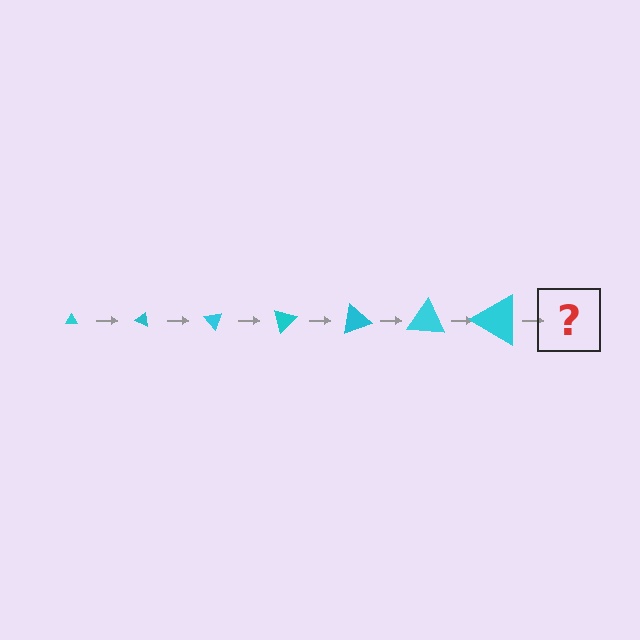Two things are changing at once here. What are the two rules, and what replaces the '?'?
The two rules are that the triangle grows larger each step and it rotates 25 degrees each step. The '?' should be a triangle, larger than the previous one and rotated 175 degrees from the start.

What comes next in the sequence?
The next element should be a triangle, larger than the previous one and rotated 175 degrees from the start.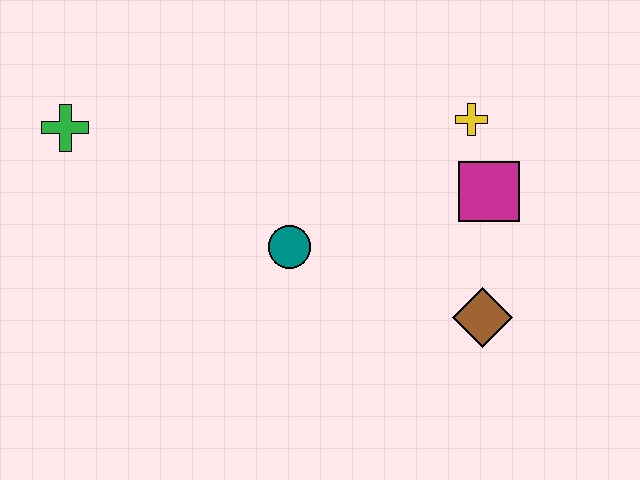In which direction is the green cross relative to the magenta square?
The green cross is to the left of the magenta square.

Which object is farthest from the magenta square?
The green cross is farthest from the magenta square.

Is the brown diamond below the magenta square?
Yes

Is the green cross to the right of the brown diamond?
No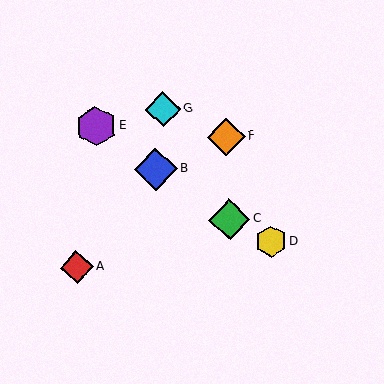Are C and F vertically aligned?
Yes, both are at x≈229.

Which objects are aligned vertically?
Objects C, F are aligned vertically.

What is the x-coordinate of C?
Object C is at x≈229.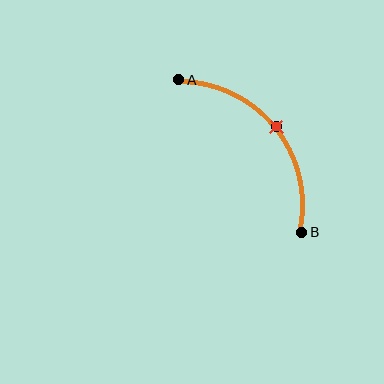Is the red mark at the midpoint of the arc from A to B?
Yes. The red mark lies on the arc at equal arc-length from both A and B — it is the arc midpoint.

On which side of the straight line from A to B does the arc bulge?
The arc bulges above and to the right of the straight line connecting A and B.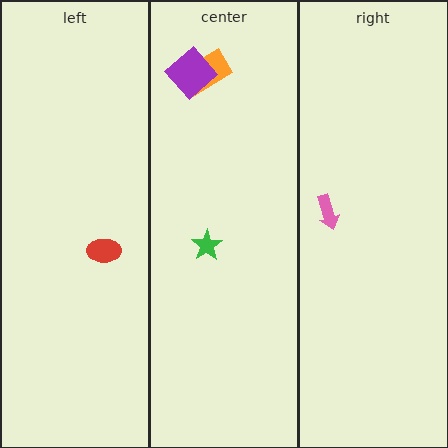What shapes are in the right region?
The pink arrow.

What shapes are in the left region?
The red ellipse.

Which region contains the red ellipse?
The left region.